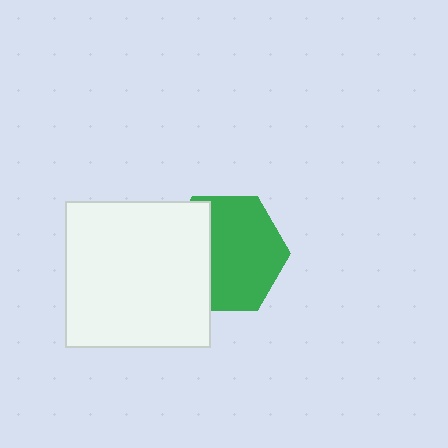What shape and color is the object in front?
The object in front is a white square.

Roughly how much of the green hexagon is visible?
About half of it is visible (roughly 65%).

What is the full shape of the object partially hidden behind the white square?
The partially hidden object is a green hexagon.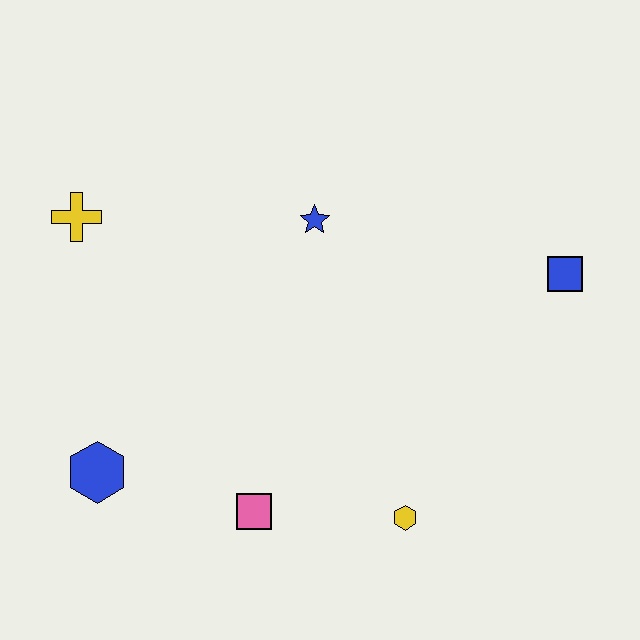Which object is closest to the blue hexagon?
The pink square is closest to the blue hexagon.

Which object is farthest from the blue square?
The blue hexagon is farthest from the blue square.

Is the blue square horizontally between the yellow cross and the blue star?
No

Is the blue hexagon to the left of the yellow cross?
No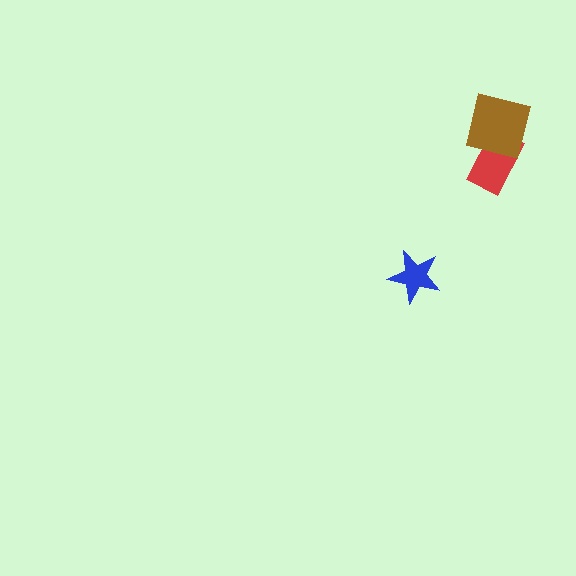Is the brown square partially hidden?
No, no other shape covers it.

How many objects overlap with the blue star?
0 objects overlap with the blue star.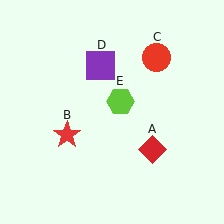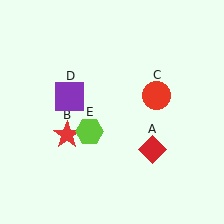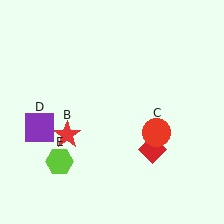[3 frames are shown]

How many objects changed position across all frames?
3 objects changed position: red circle (object C), purple square (object D), lime hexagon (object E).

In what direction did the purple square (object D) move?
The purple square (object D) moved down and to the left.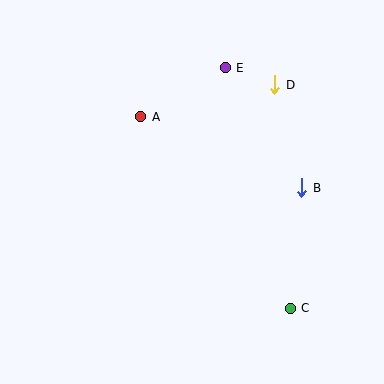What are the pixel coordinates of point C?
Point C is at (290, 308).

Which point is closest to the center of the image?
Point A at (141, 117) is closest to the center.